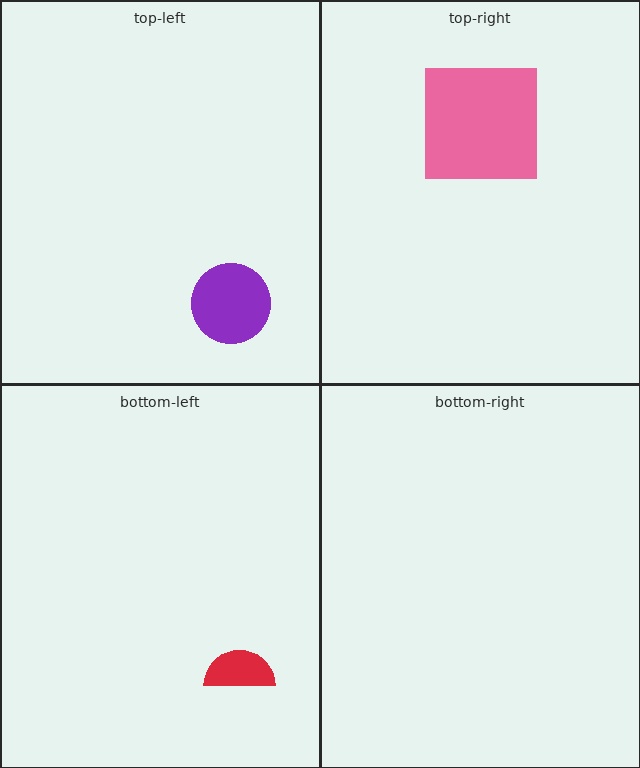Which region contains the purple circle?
The top-left region.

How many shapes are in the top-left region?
1.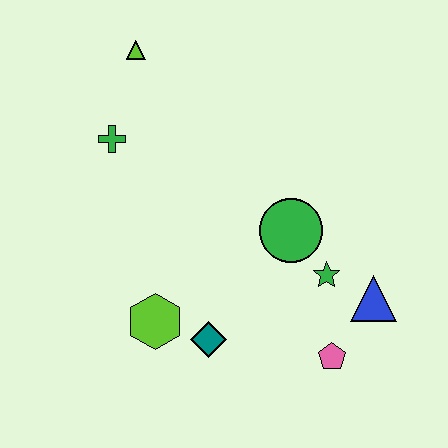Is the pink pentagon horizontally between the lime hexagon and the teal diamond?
No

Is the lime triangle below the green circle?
No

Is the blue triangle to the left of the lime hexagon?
No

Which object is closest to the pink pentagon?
The blue triangle is closest to the pink pentagon.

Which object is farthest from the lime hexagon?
The lime triangle is farthest from the lime hexagon.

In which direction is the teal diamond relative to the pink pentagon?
The teal diamond is to the left of the pink pentagon.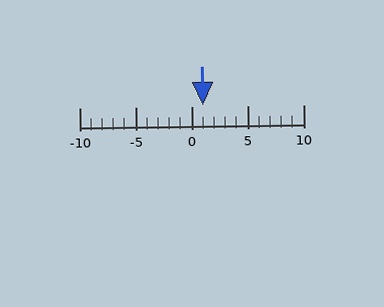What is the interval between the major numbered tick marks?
The major tick marks are spaced 5 units apart.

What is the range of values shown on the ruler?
The ruler shows values from -10 to 10.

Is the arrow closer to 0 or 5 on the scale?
The arrow is closer to 0.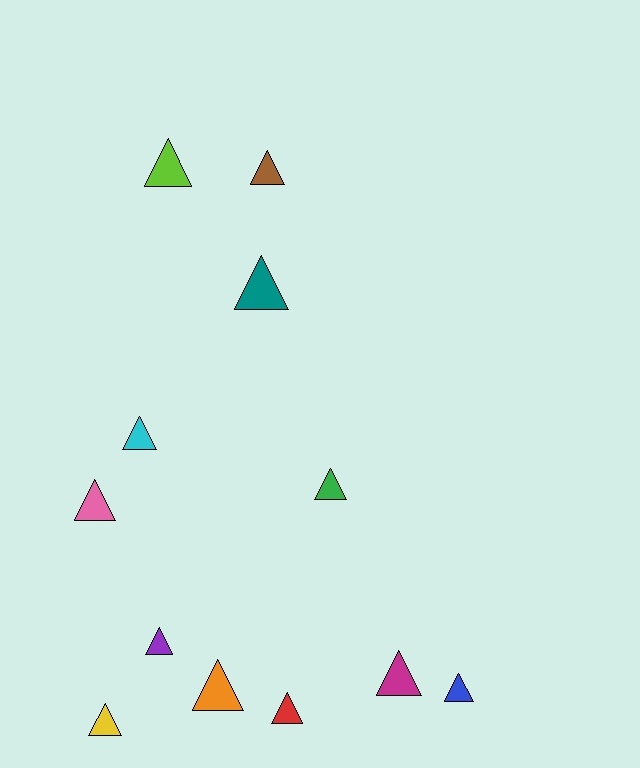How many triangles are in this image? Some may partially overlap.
There are 12 triangles.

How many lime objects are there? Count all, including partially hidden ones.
There is 1 lime object.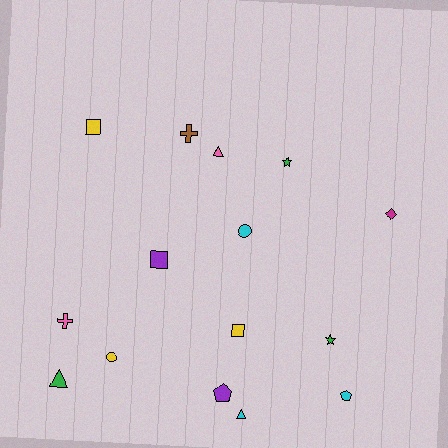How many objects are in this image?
There are 15 objects.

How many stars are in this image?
There are 2 stars.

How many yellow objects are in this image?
There are 3 yellow objects.